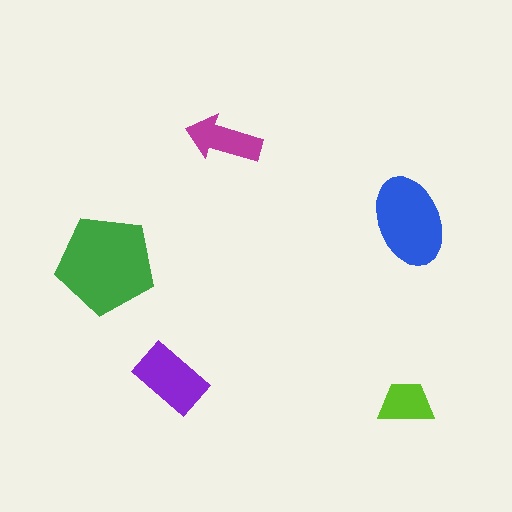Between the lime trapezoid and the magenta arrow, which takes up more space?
The magenta arrow.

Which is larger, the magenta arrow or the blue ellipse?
The blue ellipse.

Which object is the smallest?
The lime trapezoid.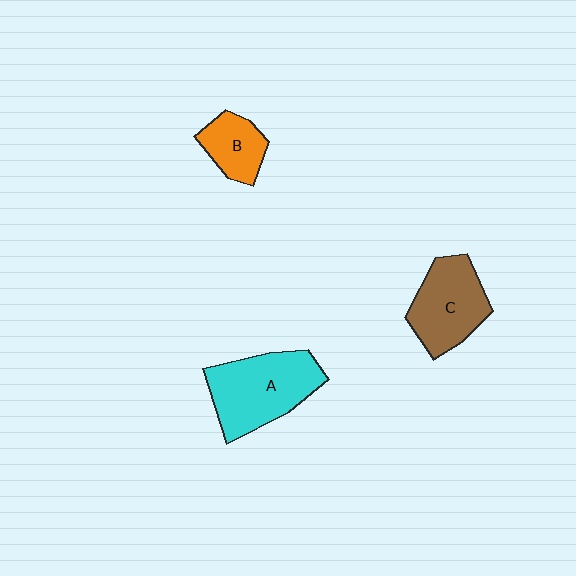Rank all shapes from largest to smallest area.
From largest to smallest: A (cyan), C (brown), B (orange).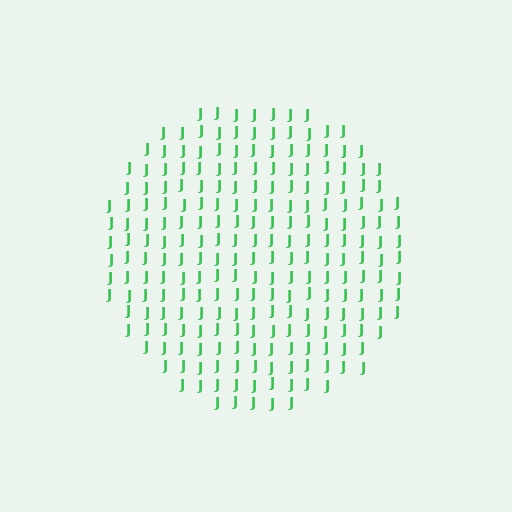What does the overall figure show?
The overall figure shows a circle.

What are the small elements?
The small elements are letter J's.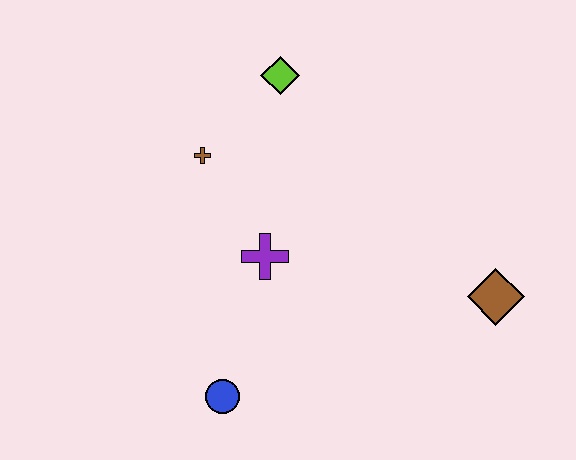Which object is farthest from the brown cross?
The brown diamond is farthest from the brown cross.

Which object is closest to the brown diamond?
The purple cross is closest to the brown diamond.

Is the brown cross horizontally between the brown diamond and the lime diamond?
No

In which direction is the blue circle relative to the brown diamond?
The blue circle is to the left of the brown diamond.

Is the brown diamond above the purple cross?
No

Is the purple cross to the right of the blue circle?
Yes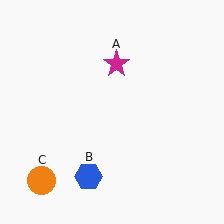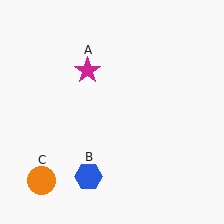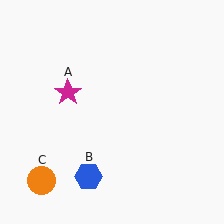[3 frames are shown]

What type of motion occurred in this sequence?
The magenta star (object A) rotated counterclockwise around the center of the scene.